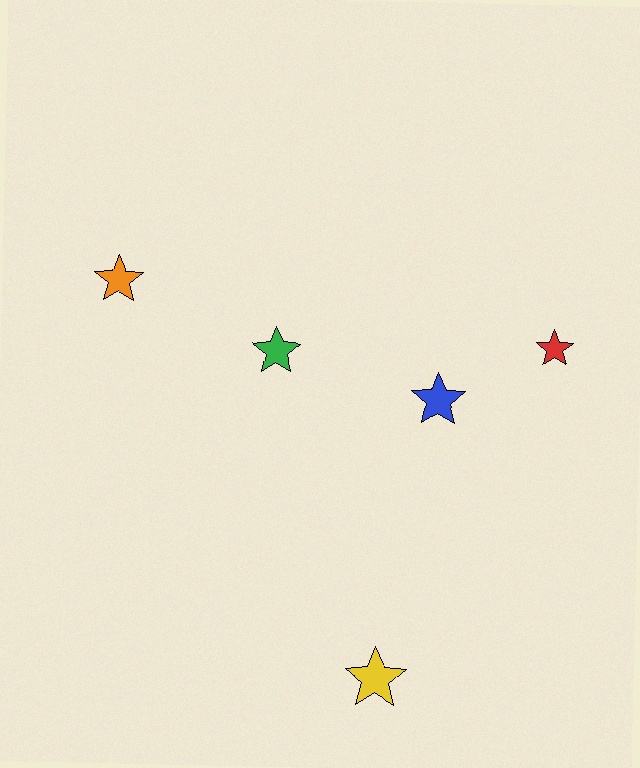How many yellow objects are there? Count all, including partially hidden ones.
There is 1 yellow object.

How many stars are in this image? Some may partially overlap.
There are 5 stars.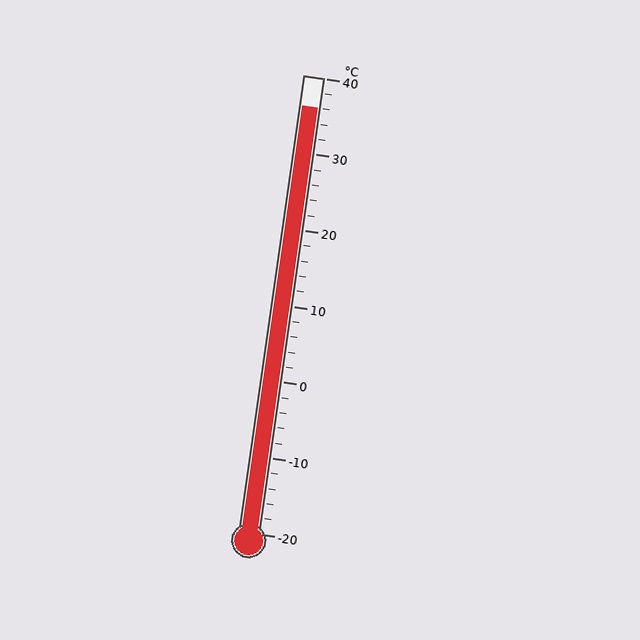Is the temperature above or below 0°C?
The temperature is above 0°C.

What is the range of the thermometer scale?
The thermometer scale ranges from -20°C to 40°C.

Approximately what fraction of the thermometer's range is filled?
The thermometer is filled to approximately 95% of its range.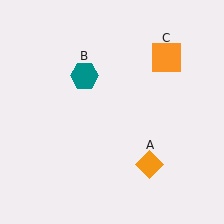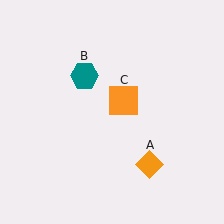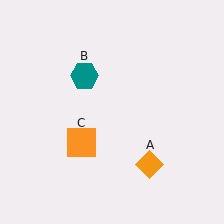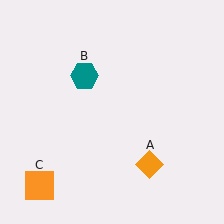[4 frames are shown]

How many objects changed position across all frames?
1 object changed position: orange square (object C).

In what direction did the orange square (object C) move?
The orange square (object C) moved down and to the left.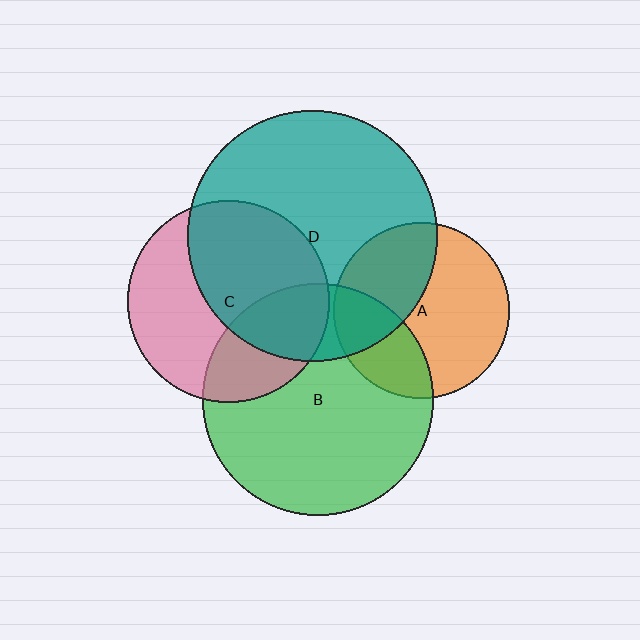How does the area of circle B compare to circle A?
Approximately 1.7 times.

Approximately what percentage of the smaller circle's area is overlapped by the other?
Approximately 40%.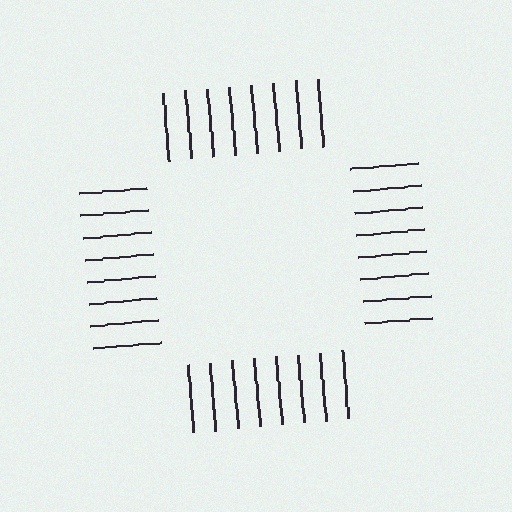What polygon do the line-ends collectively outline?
An illusory square — the line segments terminate on its edges but no continuous stroke is drawn.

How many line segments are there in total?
32 — 8 along each of the 4 edges.